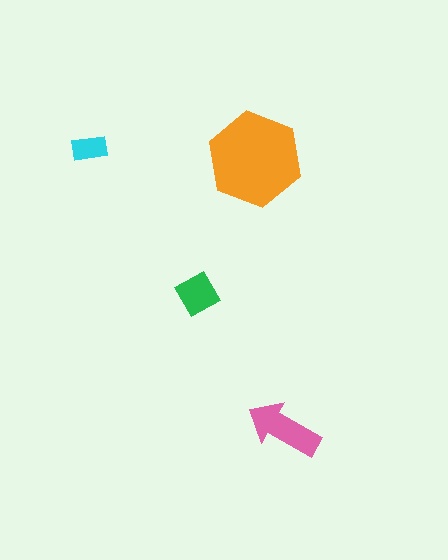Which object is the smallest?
The cyan rectangle.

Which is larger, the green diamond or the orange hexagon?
The orange hexagon.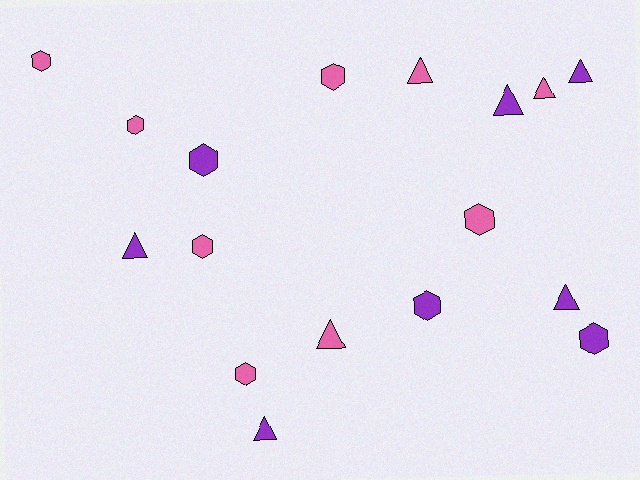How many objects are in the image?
There are 17 objects.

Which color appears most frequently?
Pink, with 9 objects.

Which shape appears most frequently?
Hexagon, with 9 objects.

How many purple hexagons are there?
There are 3 purple hexagons.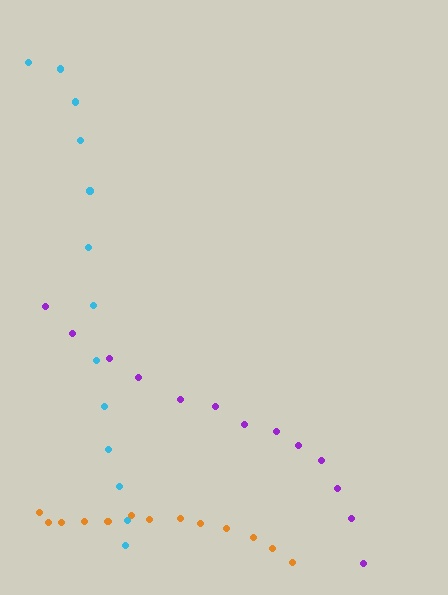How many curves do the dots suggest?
There are 3 distinct paths.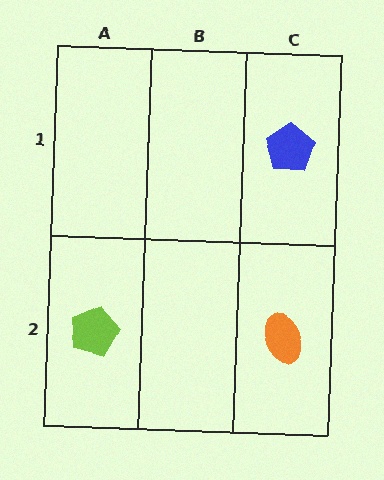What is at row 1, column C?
A blue pentagon.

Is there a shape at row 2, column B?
No, that cell is empty.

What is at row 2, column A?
A lime pentagon.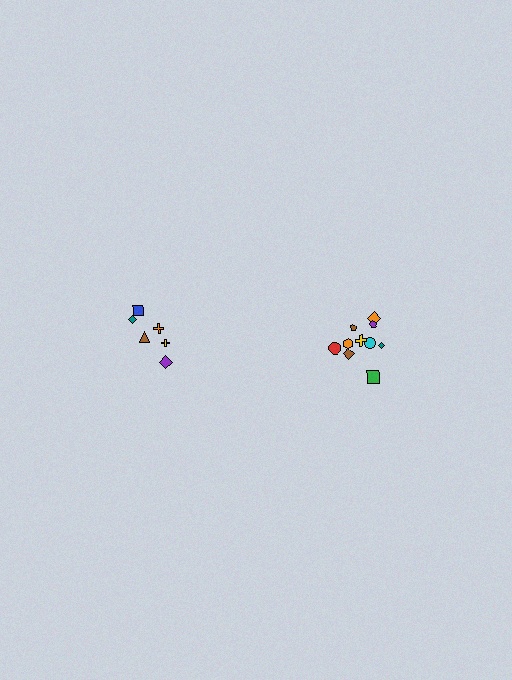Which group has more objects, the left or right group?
The right group.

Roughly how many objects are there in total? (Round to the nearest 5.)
Roughly 15 objects in total.